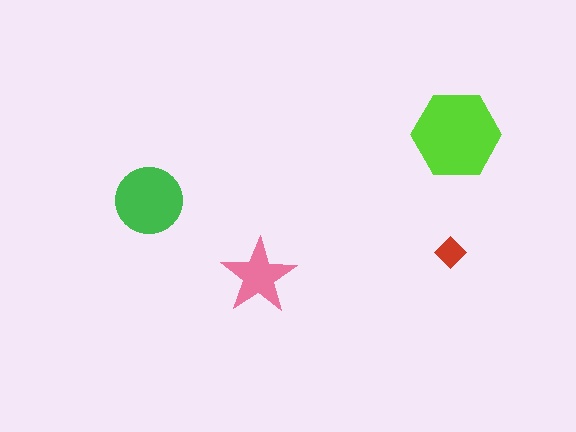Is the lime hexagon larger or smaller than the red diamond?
Larger.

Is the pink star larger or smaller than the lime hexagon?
Smaller.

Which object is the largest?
The lime hexagon.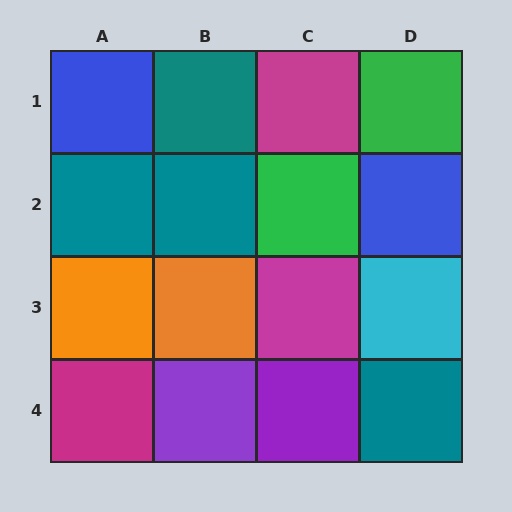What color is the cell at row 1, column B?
Teal.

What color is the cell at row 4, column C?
Purple.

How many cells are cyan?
1 cell is cyan.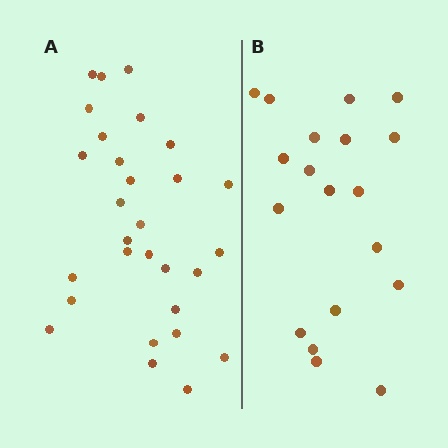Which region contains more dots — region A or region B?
Region A (the left region) has more dots.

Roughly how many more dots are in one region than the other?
Region A has roughly 10 or so more dots than region B.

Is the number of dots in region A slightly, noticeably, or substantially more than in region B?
Region A has substantially more. The ratio is roughly 1.5 to 1.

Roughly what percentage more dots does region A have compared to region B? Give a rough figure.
About 55% more.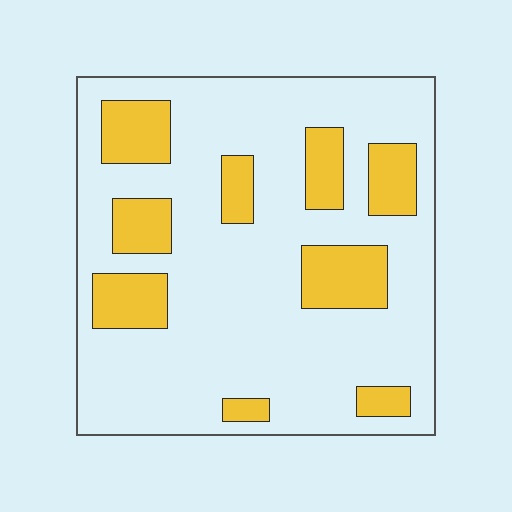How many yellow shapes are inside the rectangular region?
9.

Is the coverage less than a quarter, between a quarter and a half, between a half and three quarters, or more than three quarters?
Less than a quarter.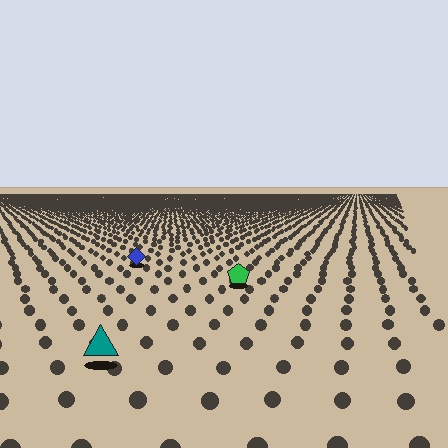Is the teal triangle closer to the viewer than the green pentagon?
Yes. The teal triangle is closer — you can tell from the texture gradient: the ground texture is coarser near it.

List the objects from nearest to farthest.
From nearest to farthest: the teal triangle, the green pentagon, the blue diamond.